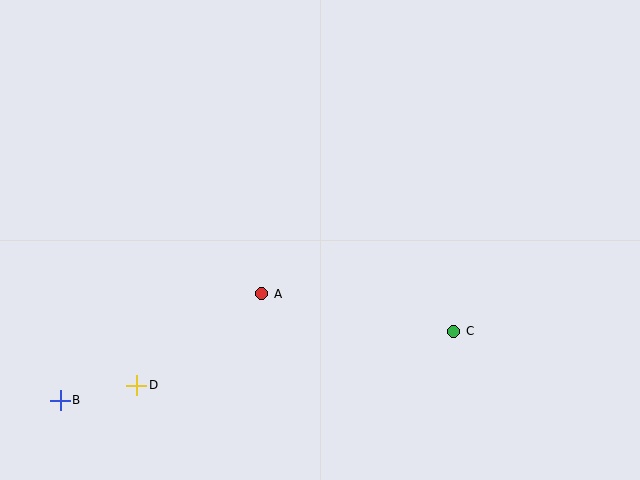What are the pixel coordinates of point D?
Point D is at (137, 385).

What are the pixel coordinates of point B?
Point B is at (60, 400).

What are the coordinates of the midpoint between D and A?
The midpoint between D and A is at (199, 340).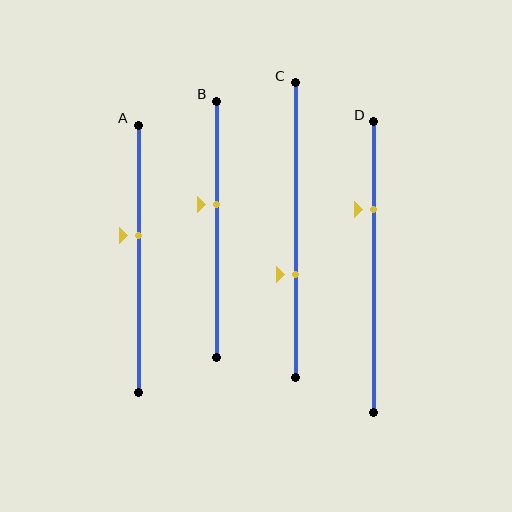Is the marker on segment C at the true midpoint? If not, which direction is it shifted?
No, the marker on segment C is shifted downward by about 15% of the segment length.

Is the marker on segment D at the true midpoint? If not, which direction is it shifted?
No, the marker on segment D is shifted upward by about 20% of the segment length.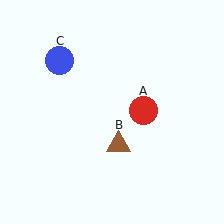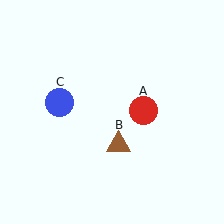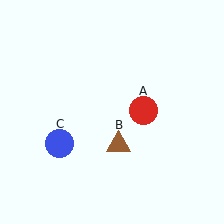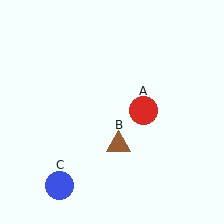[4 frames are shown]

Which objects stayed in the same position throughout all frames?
Red circle (object A) and brown triangle (object B) remained stationary.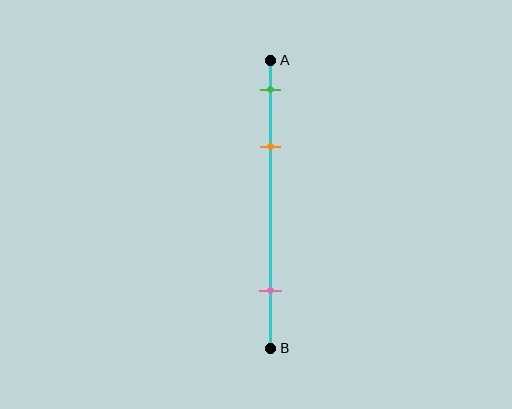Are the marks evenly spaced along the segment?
No, the marks are not evenly spaced.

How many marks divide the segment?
There are 3 marks dividing the segment.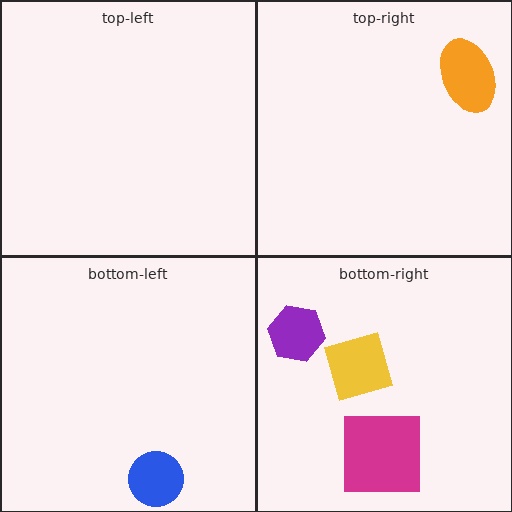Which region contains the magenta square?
The bottom-right region.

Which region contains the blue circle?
The bottom-left region.